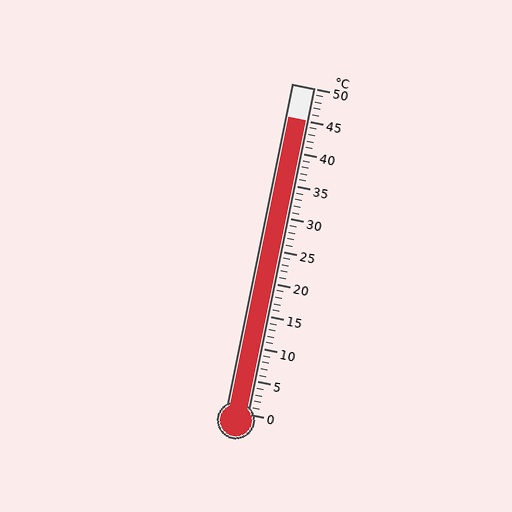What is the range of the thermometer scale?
The thermometer scale ranges from 0°C to 50°C.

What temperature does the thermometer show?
The thermometer shows approximately 45°C.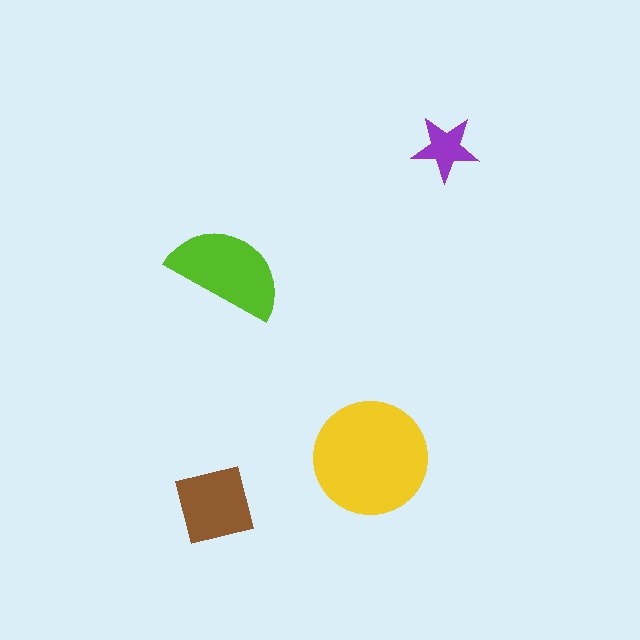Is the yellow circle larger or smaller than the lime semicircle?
Larger.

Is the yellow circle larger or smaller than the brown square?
Larger.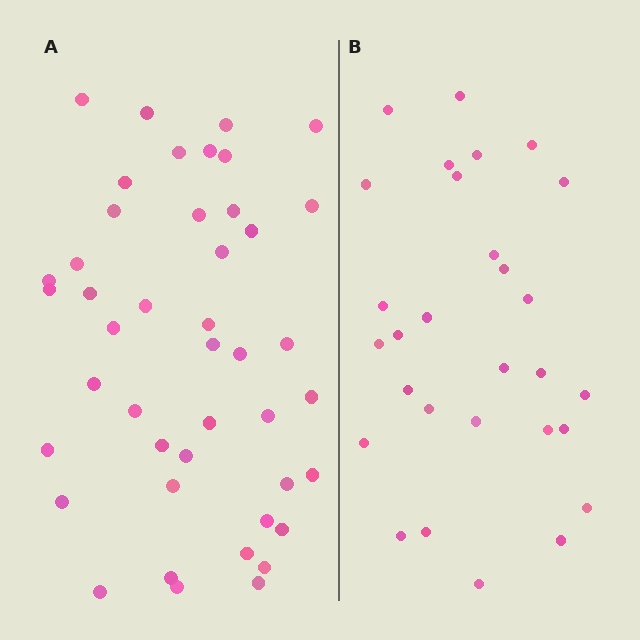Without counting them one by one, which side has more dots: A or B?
Region A (the left region) has more dots.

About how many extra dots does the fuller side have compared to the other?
Region A has approximately 15 more dots than region B.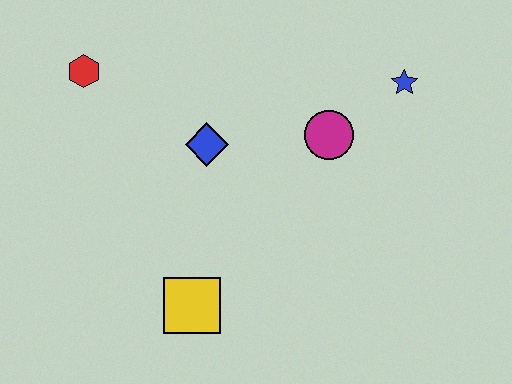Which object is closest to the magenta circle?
The blue star is closest to the magenta circle.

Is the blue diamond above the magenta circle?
No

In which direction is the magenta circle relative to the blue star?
The magenta circle is to the left of the blue star.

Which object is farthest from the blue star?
The red hexagon is farthest from the blue star.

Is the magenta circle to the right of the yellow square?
Yes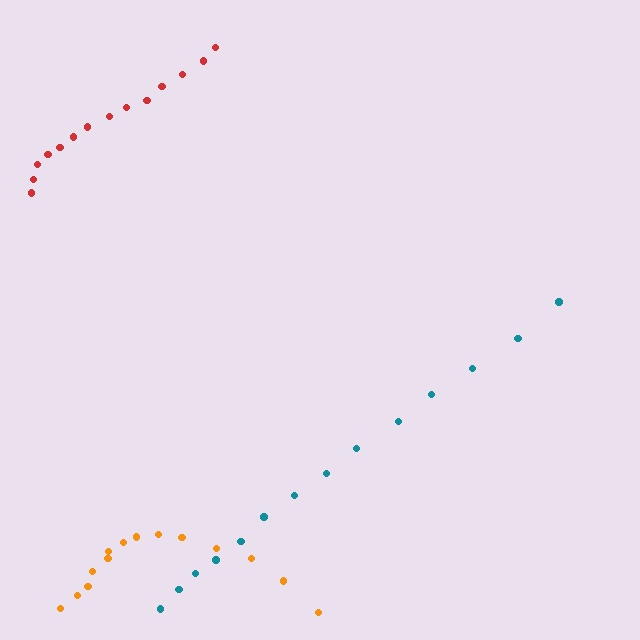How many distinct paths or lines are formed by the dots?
There are 3 distinct paths.